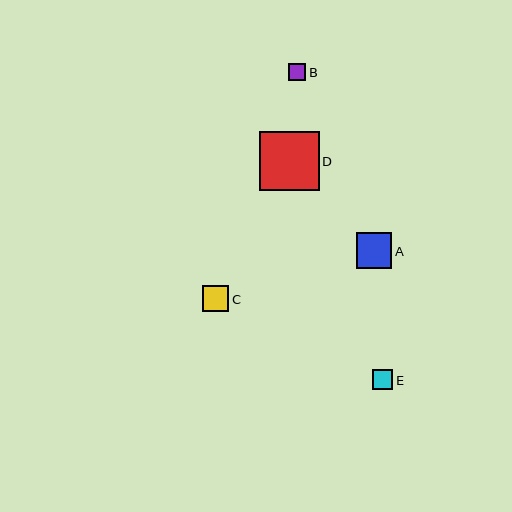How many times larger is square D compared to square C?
Square D is approximately 2.3 times the size of square C.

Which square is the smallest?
Square B is the smallest with a size of approximately 17 pixels.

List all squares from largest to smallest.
From largest to smallest: D, A, C, E, B.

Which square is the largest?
Square D is the largest with a size of approximately 60 pixels.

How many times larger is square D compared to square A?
Square D is approximately 1.7 times the size of square A.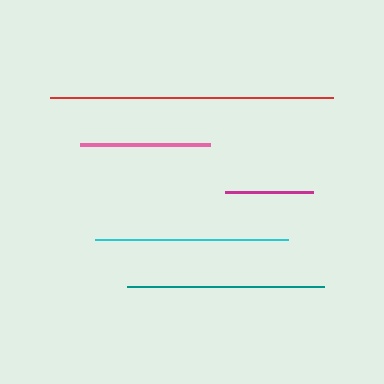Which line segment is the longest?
The red line is the longest at approximately 283 pixels.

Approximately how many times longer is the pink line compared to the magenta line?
The pink line is approximately 1.5 times the length of the magenta line.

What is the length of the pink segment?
The pink segment is approximately 130 pixels long.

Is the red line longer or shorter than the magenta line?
The red line is longer than the magenta line.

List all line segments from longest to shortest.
From longest to shortest: red, teal, cyan, pink, magenta.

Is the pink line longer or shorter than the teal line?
The teal line is longer than the pink line.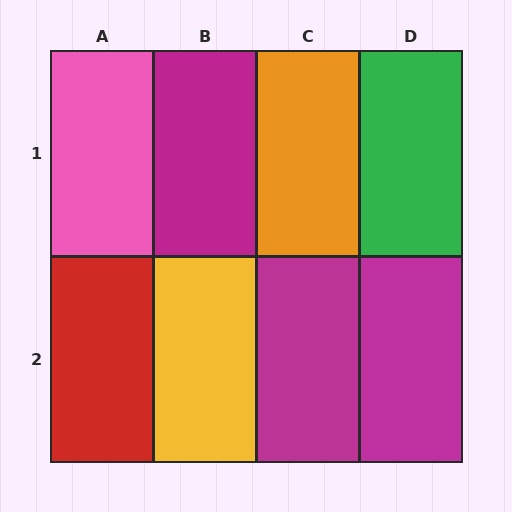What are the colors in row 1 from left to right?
Pink, magenta, orange, green.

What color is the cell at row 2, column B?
Yellow.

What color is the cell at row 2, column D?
Magenta.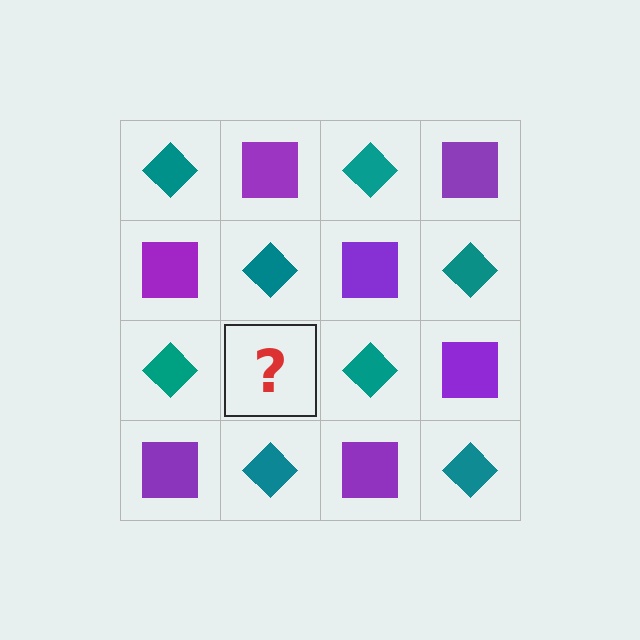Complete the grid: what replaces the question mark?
The question mark should be replaced with a purple square.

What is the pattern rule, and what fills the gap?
The rule is that it alternates teal diamond and purple square in a checkerboard pattern. The gap should be filled with a purple square.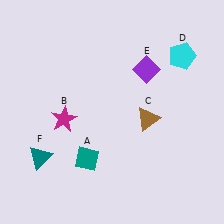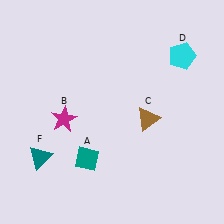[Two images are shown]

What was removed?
The purple diamond (E) was removed in Image 2.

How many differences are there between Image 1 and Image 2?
There is 1 difference between the two images.